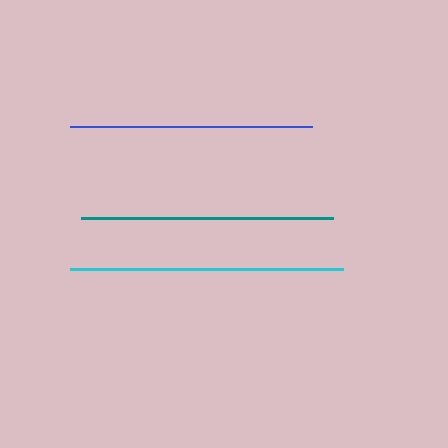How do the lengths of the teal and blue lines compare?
The teal and blue lines are approximately the same length.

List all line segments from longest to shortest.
From longest to shortest: cyan, teal, blue.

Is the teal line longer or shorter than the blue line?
The teal line is longer than the blue line.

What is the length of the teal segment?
The teal segment is approximately 252 pixels long.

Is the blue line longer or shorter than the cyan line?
The cyan line is longer than the blue line.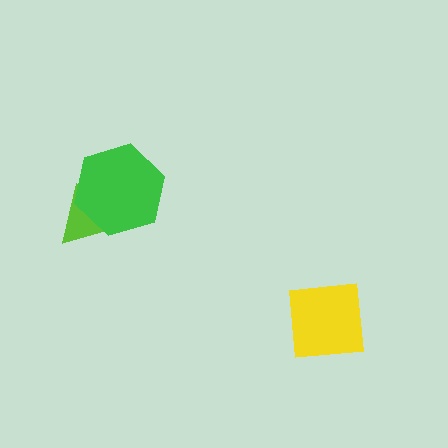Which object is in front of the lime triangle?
The green hexagon is in front of the lime triangle.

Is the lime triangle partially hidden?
Yes, it is partially covered by another shape.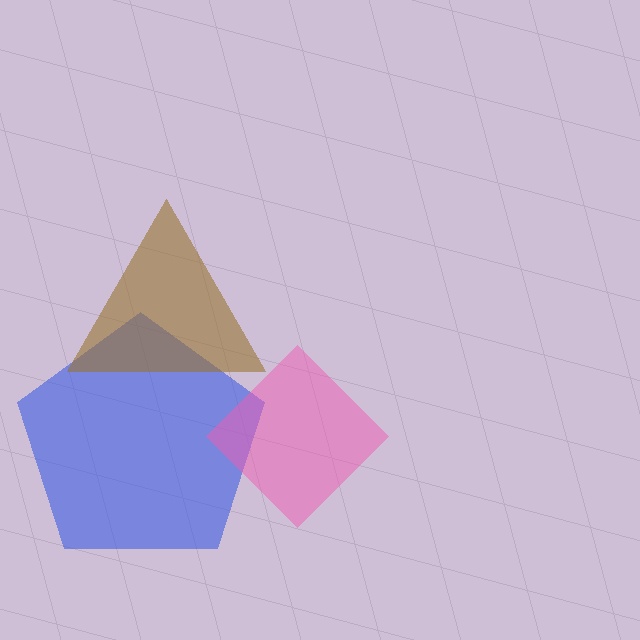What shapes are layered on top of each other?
The layered shapes are: a blue pentagon, a brown triangle, a pink diamond.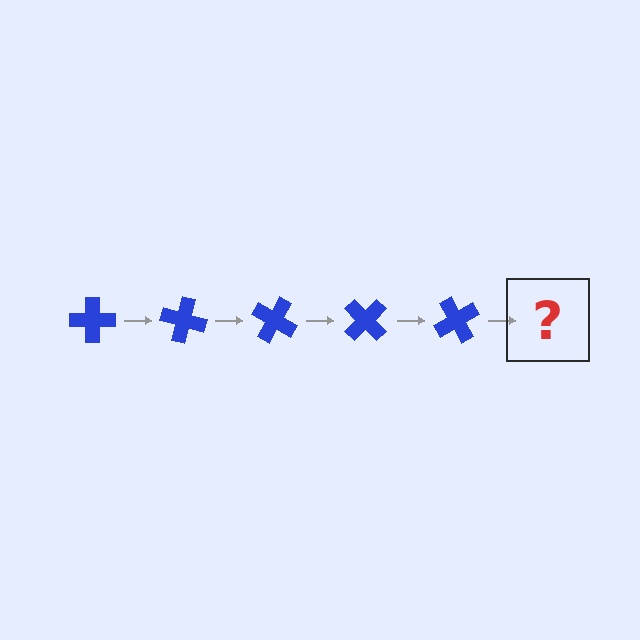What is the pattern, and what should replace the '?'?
The pattern is that the cross rotates 15 degrees each step. The '?' should be a blue cross rotated 75 degrees.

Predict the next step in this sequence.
The next step is a blue cross rotated 75 degrees.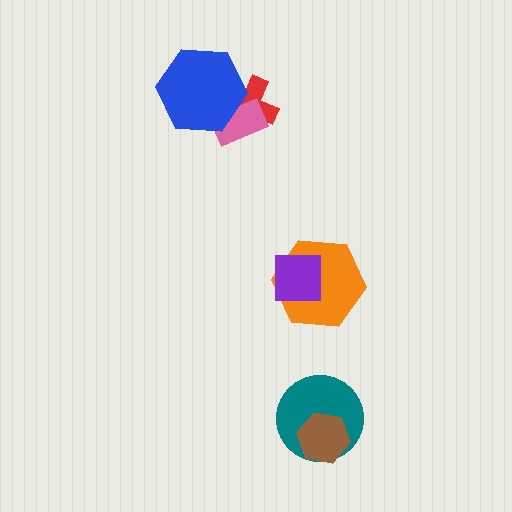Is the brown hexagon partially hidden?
No, no other shape covers it.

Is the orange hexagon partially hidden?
Yes, it is partially covered by another shape.